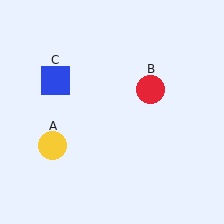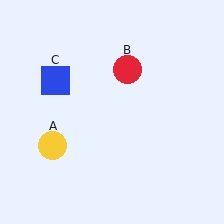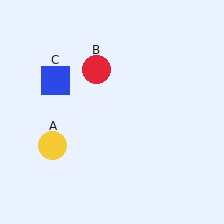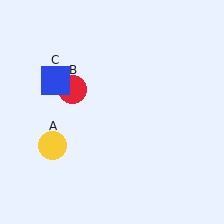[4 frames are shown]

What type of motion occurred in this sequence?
The red circle (object B) rotated counterclockwise around the center of the scene.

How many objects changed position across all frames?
1 object changed position: red circle (object B).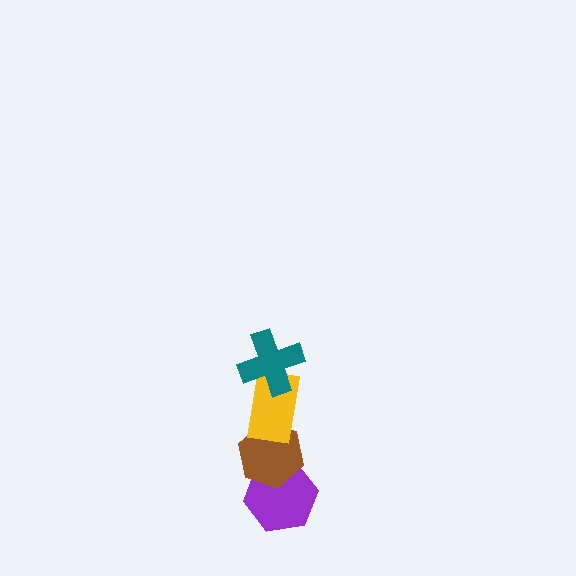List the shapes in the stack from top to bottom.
From top to bottom: the teal cross, the yellow rectangle, the brown hexagon, the purple hexagon.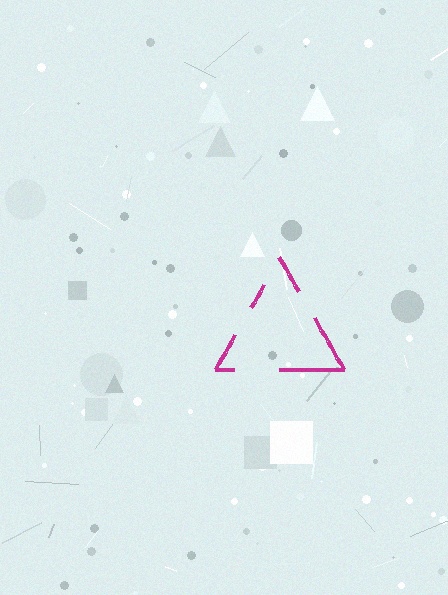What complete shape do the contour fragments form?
The contour fragments form a triangle.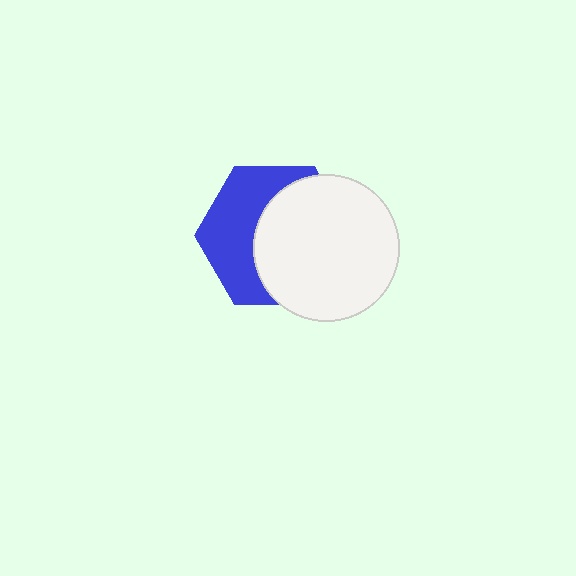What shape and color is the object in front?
The object in front is a white circle.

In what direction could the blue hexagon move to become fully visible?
The blue hexagon could move left. That would shift it out from behind the white circle entirely.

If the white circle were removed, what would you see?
You would see the complete blue hexagon.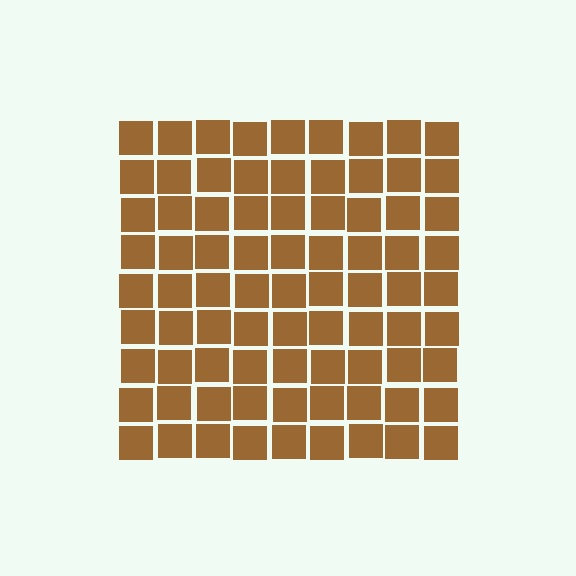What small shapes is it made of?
It is made of small squares.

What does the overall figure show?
The overall figure shows a square.